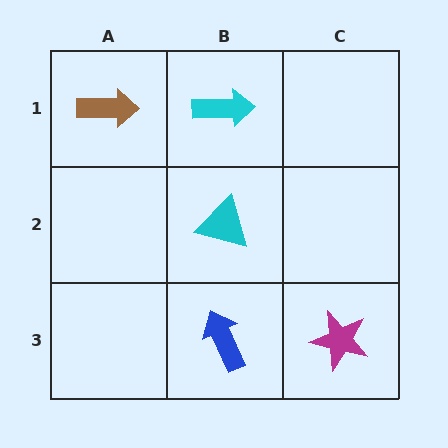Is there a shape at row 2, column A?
No, that cell is empty.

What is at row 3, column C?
A magenta star.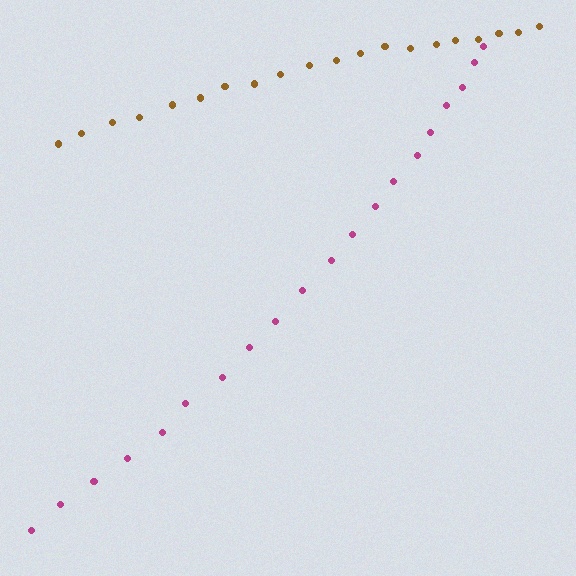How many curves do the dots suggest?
There are 2 distinct paths.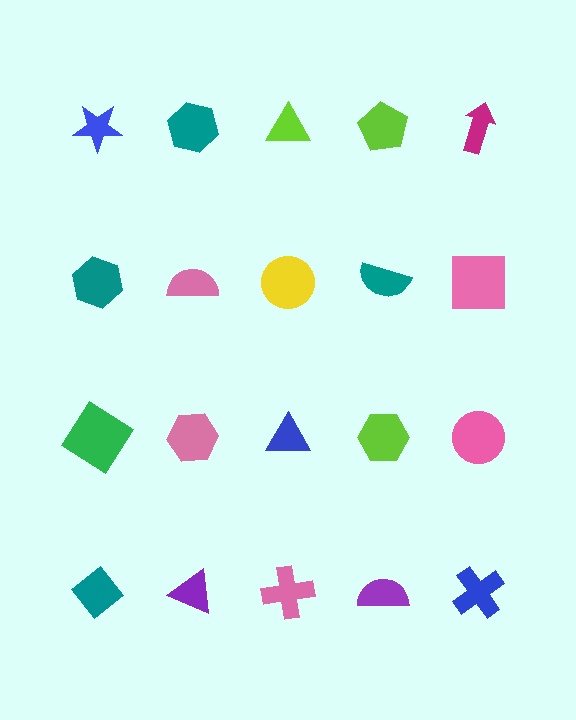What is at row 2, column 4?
A teal semicircle.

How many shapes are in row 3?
5 shapes.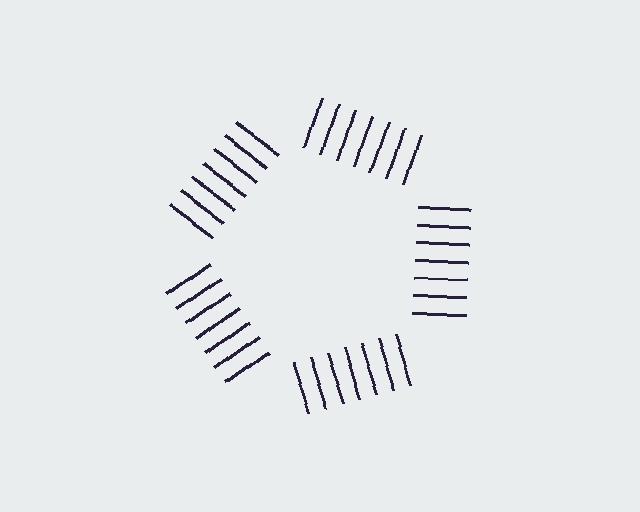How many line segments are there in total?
35 — 7 along each of the 5 edges.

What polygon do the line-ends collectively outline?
An illusory pentagon — the line segments terminate on its edges but no continuous stroke is drawn.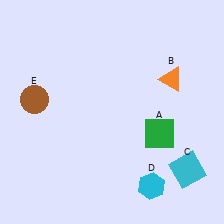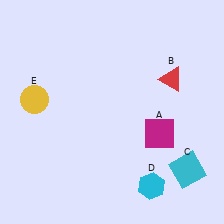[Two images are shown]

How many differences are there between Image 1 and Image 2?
There are 3 differences between the two images.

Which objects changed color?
A changed from green to magenta. B changed from orange to red. E changed from brown to yellow.